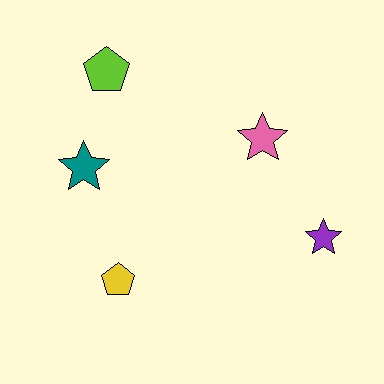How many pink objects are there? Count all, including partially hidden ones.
There is 1 pink object.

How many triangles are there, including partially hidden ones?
There are no triangles.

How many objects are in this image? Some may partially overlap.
There are 5 objects.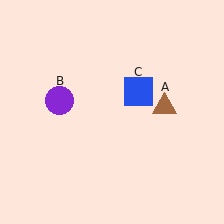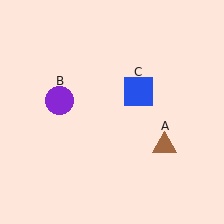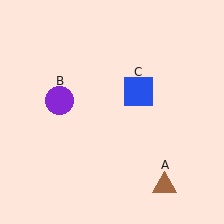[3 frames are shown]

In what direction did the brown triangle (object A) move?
The brown triangle (object A) moved down.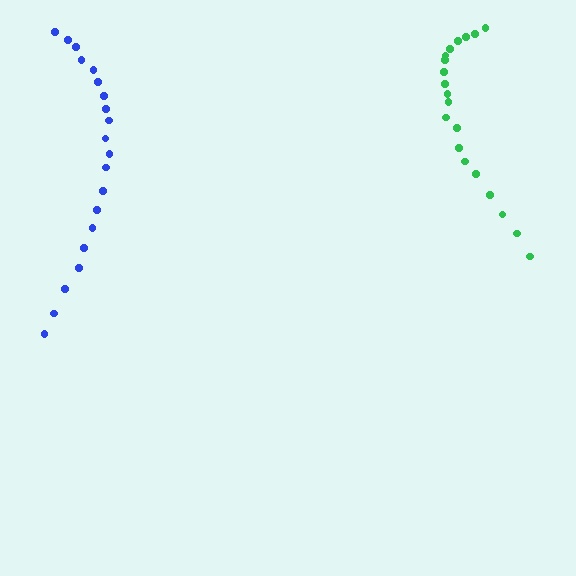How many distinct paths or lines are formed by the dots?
There are 2 distinct paths.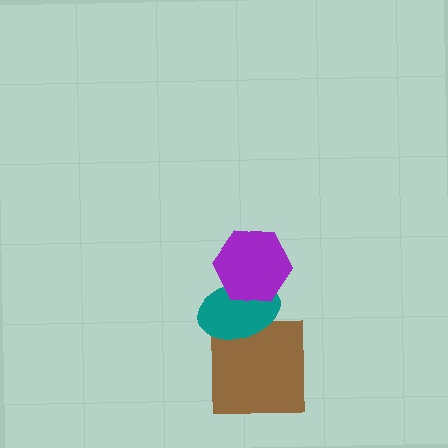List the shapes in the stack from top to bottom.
From top to bottom: the purple hexagon, the teal ellipse, the brown square.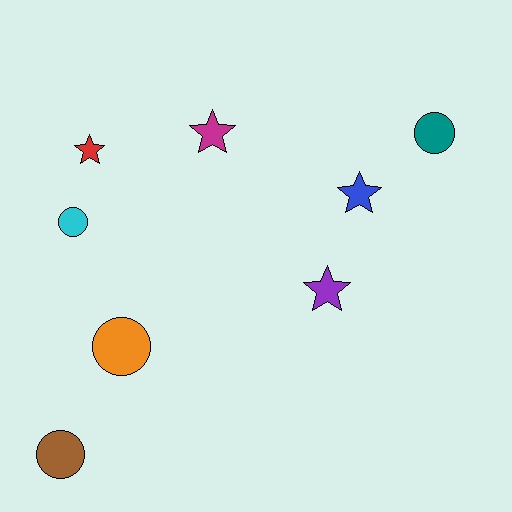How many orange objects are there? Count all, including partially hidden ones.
There is 1 orange object.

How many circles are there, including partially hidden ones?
There are 4 circles.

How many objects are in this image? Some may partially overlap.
There are 8 objects.